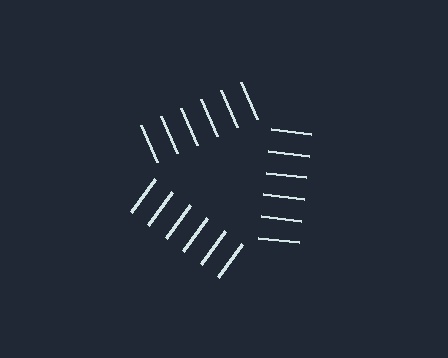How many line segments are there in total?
18 — 6 along each of the 3 edges.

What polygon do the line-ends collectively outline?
An illusory triangle — the line segments terminate on its edges but no continuous stroke is drawn.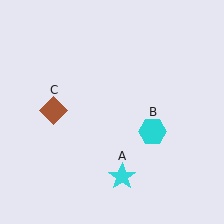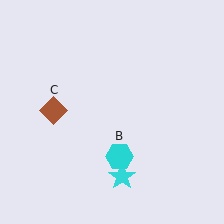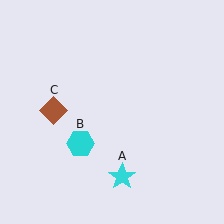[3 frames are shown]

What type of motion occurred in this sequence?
The cyan hexagon (object B) rotated clockwise around the center of the scene.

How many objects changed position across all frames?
1 object changed position: cyan hexagon (object B).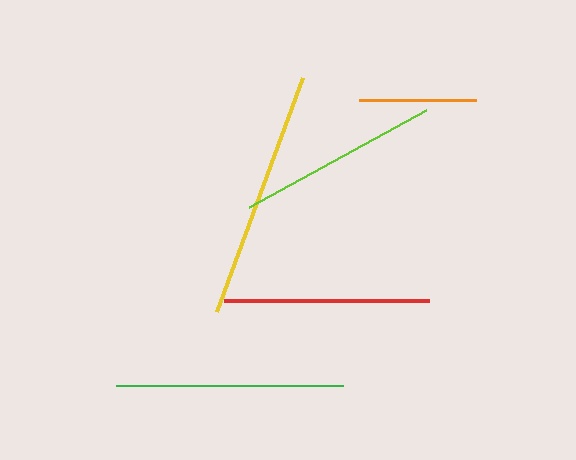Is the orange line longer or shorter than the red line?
The red line is longer than the orange line.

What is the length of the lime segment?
The lime segment is approximately 202 pixels long.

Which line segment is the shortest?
The orange line is the shortest at approximately 117 pixels.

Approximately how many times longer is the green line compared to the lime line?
The green line is approximately 1.1 times the length of the lime line.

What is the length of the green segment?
The green segment is approximately 227 pixels long.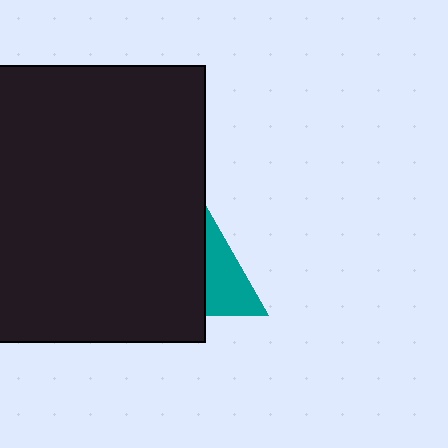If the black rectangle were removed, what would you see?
You would see the complete teal triangle.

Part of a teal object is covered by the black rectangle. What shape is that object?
It is a triangle.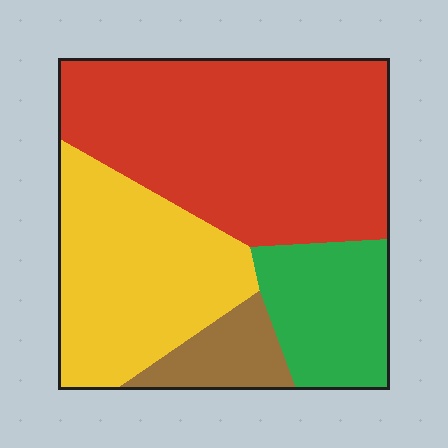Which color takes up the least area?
Brown, at roughly 10%.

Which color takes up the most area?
Red, at roughly 45%.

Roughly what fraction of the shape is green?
Green covers roughly 15% of the shape.